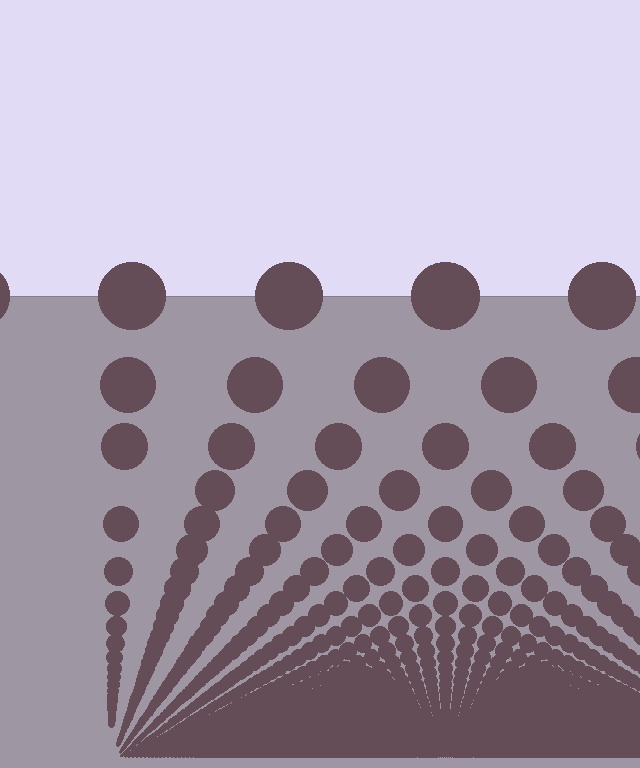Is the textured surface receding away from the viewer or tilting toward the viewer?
The surface appears to tilt toward the viewer. Texture elements get larger and sparser toward the top.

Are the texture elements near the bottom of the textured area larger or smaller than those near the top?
Smaller. The gradient is inverted — elements near the bottom are smaller and denser.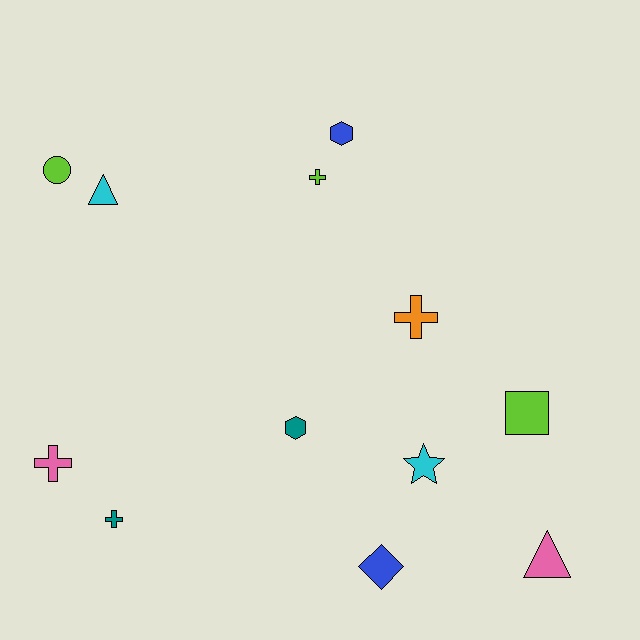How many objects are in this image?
There are 12 objects.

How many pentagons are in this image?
There are no pentagons.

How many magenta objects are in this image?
There are no magenta objects.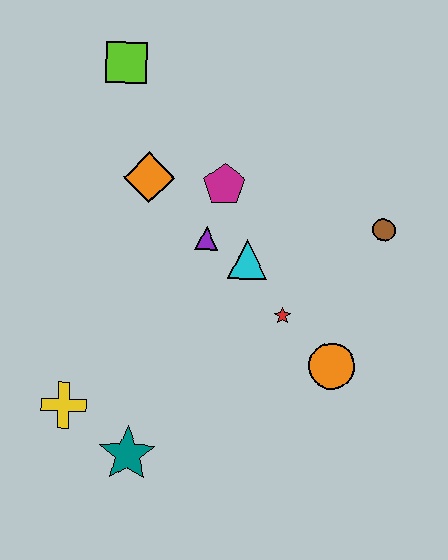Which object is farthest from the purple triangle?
The teal star is farthest from the purple triangle.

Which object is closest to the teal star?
The yellow cross is closest to the teal star.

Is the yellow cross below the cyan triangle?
Yes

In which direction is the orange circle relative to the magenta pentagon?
The orange circle is below the magenta pentagon.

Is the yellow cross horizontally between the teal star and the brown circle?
No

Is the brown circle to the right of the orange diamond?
Yes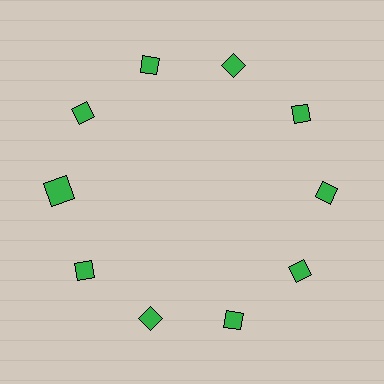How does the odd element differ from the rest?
It has a different shape: square instead of diamond.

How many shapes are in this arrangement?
There are 10 shapes arranged in a ring pattern.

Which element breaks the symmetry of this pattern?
The green square at roughly the 9 o'clock position breaks the symmetry. All other shapes are green diamonds.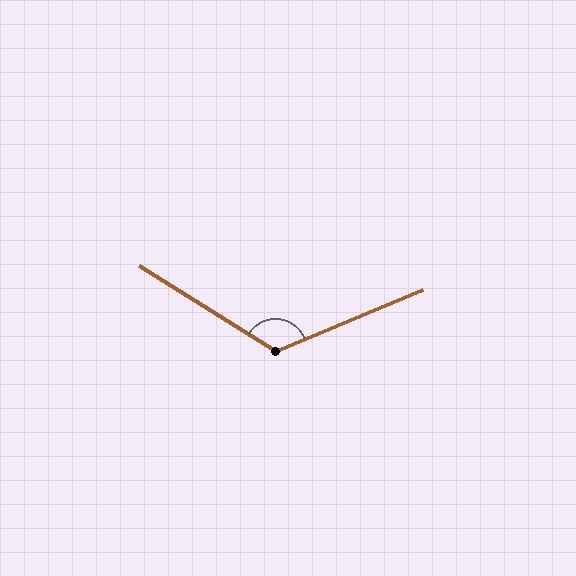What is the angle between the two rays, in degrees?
Approximately 126 degrees.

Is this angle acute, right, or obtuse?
It is obtuse.